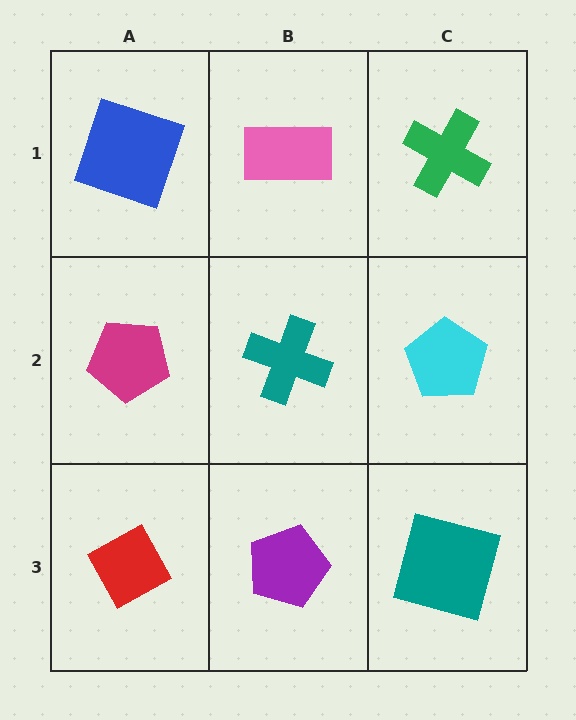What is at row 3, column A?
A red diamond.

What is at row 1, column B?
A pink rectangle.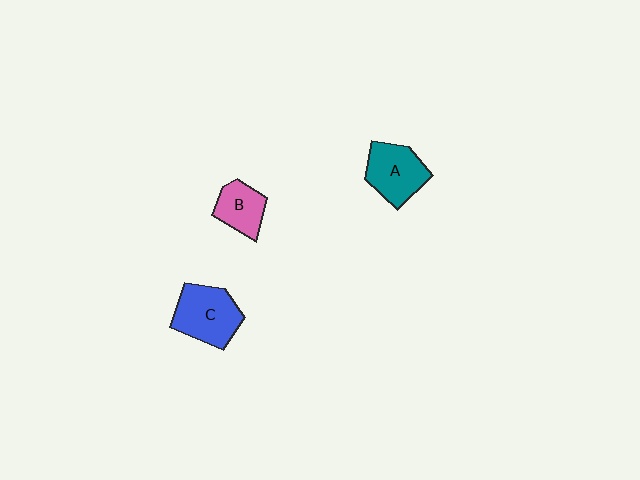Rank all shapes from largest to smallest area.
From largest to smallest: C (blue), A (teal), B (pink).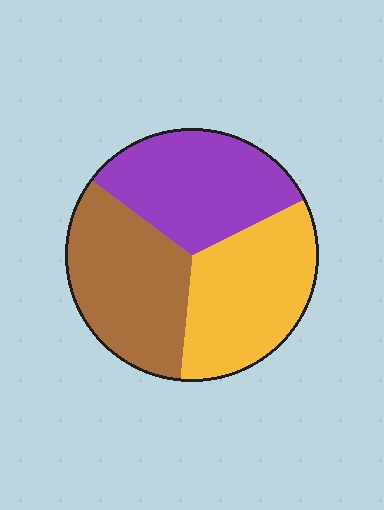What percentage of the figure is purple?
Purple covers 33% of the figure.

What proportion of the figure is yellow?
Yellow covers 34% of the figure.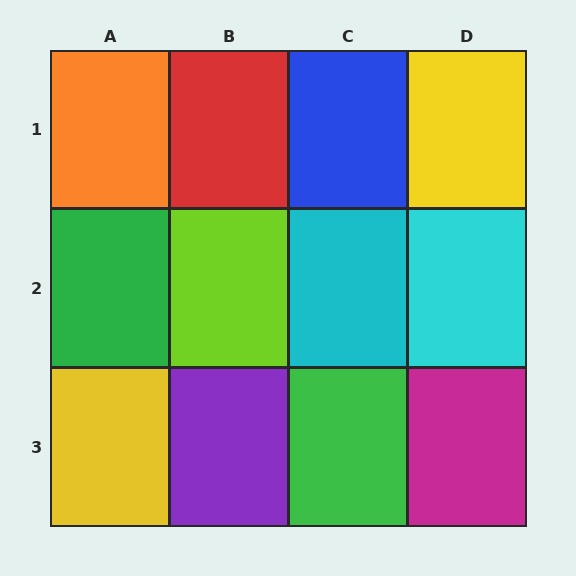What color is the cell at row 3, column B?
Purple.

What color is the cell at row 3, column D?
Magenta.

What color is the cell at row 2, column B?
Lime.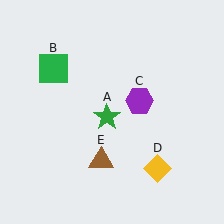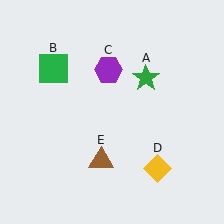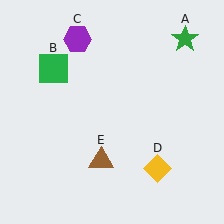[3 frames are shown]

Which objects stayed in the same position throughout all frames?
Green square (object B) and yellow diamond (object D) and brown triangle (object E) remained stationary.